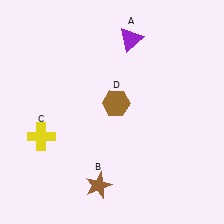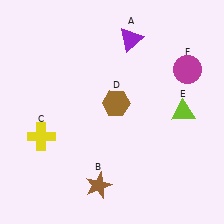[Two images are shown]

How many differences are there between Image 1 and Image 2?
There are 2 differences between the two images.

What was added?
A lime triangle (E), a magenta circle (F) were added in Image 2.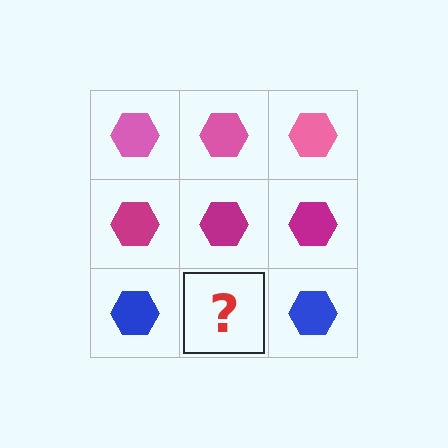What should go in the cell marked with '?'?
The missing cell should contain a blue hexagon.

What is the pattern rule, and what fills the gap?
The rule is that each row has a consistent color. The gap should be filled with a blue hexagon.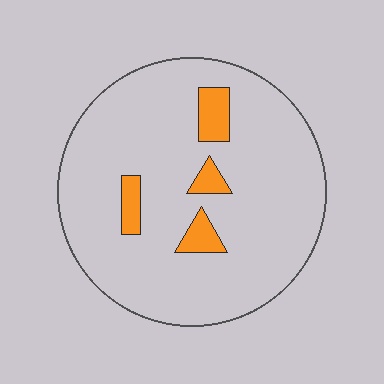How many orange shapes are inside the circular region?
4.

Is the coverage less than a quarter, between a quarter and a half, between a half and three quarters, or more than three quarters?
Less than a quarter.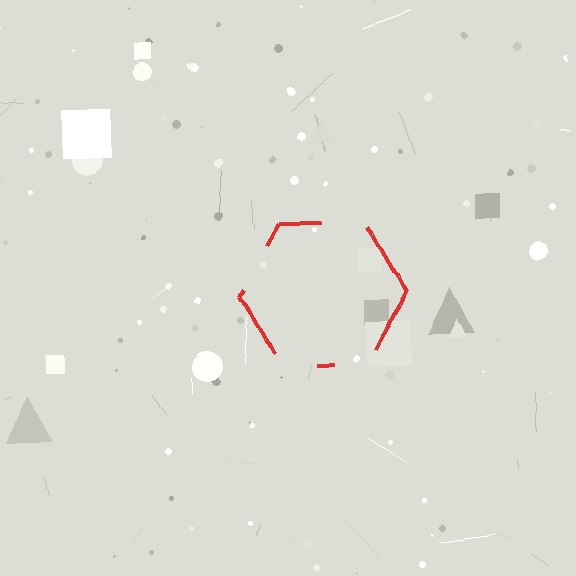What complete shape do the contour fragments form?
The contour fragments form a hexagon.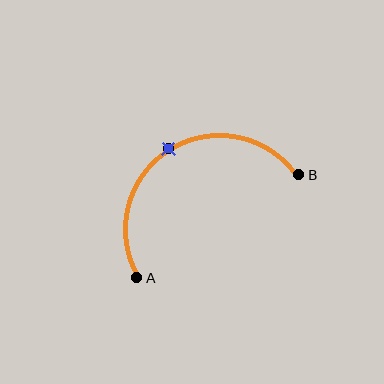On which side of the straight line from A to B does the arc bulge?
The arc bulges above the straight line connecting A and B.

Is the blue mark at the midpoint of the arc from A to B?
Yes. The blue mark lies on the arc at equal arc-length from both A and B — it is the arc midpoint.